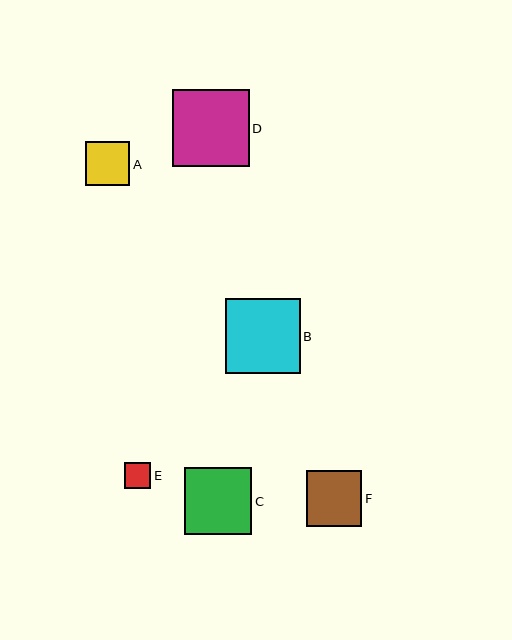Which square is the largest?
Square D is the largest with a size of approximately 77 pixels.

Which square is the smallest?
Square E is the smallest with a size of approximately 26 pixels.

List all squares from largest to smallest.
From largest to smallest: D, B, C, F, A, E.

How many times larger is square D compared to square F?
Square D is approximately 1.4 times the size of square F.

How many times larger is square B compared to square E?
Square B is approximately 2.8 times the size of square E.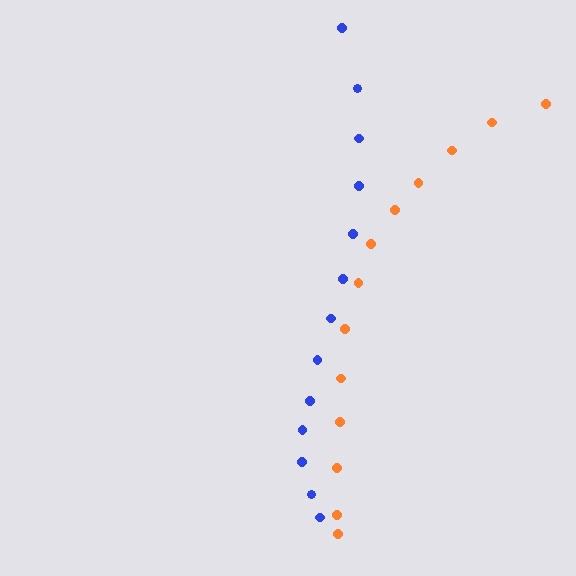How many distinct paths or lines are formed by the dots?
There are 2 distinct paths.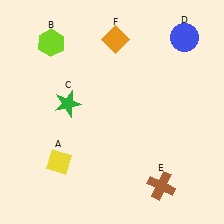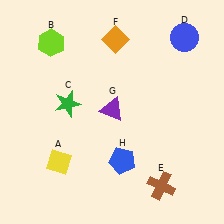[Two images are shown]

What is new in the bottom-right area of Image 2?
A blue pentagon (H) was added in the bottom-right area of Image 2.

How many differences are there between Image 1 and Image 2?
There are 2 differences between the two images.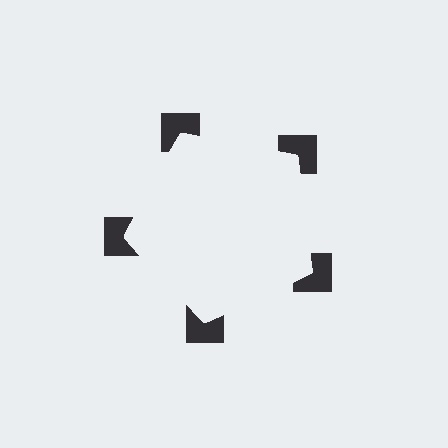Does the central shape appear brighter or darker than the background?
It typically appears slightly brighter than the background, even though no actual brightness change is drawn.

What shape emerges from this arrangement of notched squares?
An illusory pentagon — its edges are inferred from the aligned wedge cuts in the notched squares, not physically drawn.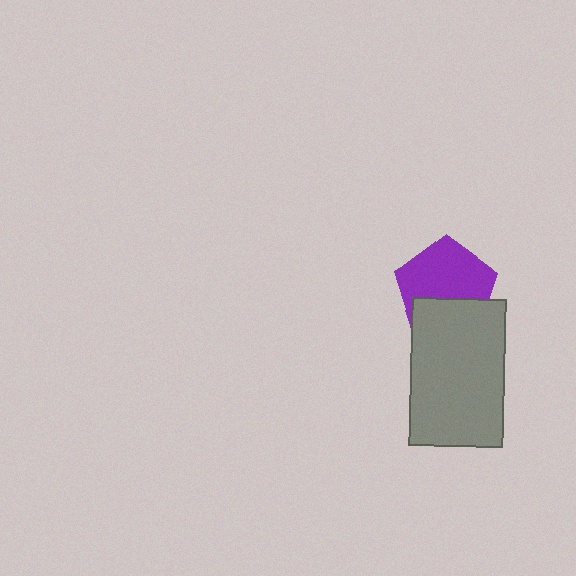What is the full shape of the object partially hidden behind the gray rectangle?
The partially hidden object is a purple pentagon.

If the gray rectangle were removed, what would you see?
You would see the complete purple pentagon.